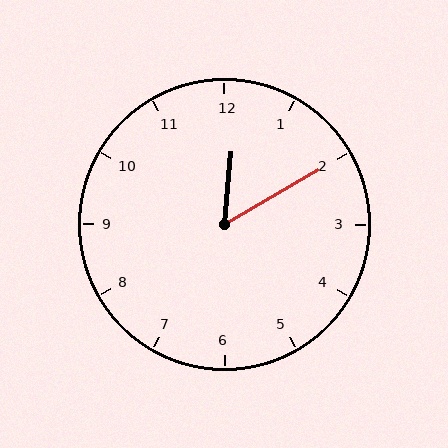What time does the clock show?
12:10.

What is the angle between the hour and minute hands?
Approximately 55 degrees.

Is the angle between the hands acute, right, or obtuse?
It is acute.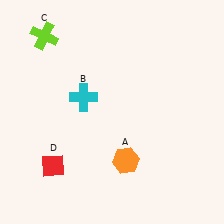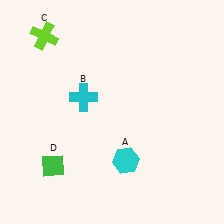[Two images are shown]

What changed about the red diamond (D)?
In Image 1, D is red. In Image 2, it changed to green.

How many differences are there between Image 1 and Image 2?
There are 2 differences between the two images.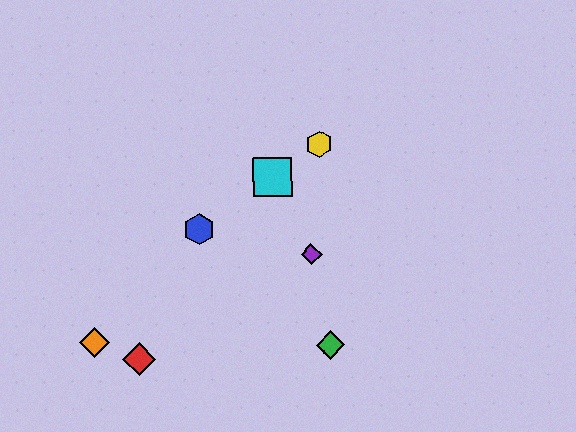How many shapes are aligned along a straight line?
3 shapes (the blue hexagon, the yellow hexagon, the cyan square) are aligned along a straight line.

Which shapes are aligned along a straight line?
The blue hexagon, the yellow hexagon, the cyan square are aligned along a straight line.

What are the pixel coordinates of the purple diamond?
The purple diamond is at (311, 254).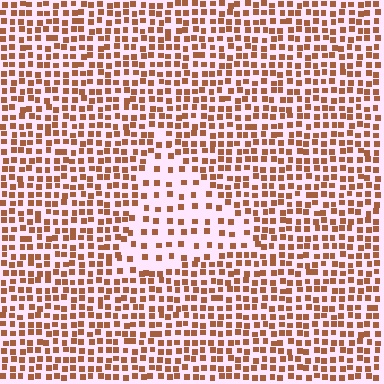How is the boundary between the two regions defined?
The boundary is defined by a change in element density (approximately 2.1x ratio). All elements are the same color, size, and shape.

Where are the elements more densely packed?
The elements are more densely packed outside the triangle boundary.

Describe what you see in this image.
The image contains small brown elements arranged at two different densities. A triangle-shaped region is visible where the elements are less densely packed than the surrounding area.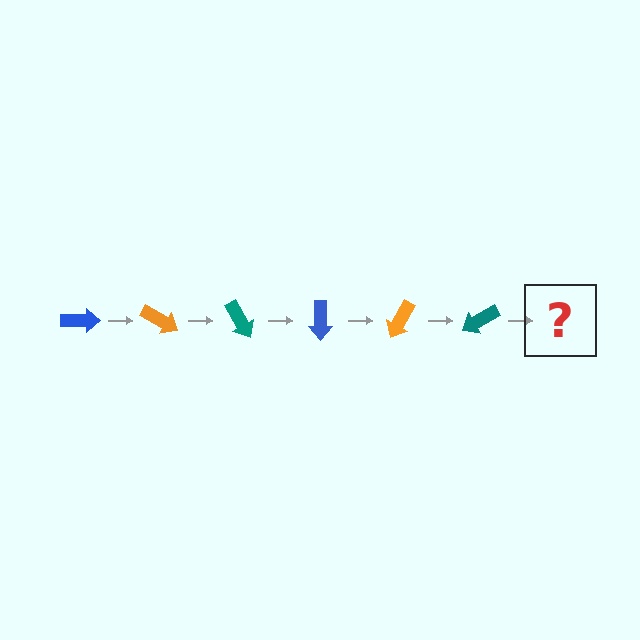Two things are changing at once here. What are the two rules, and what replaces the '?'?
The two rules are that it rotates 30 degrees each step and the color cycles through blue, orange, and teal. The '?' should be a blue arrow, rotated 180 degrees from the start.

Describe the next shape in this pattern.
It should be a blue arrow, rotated 180 degrees from the start.